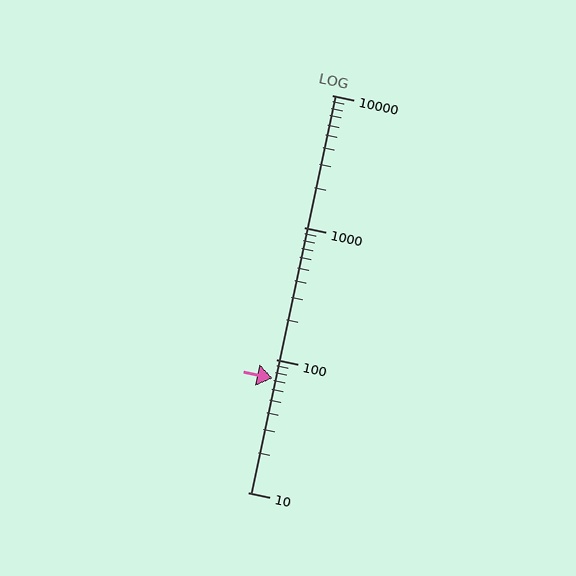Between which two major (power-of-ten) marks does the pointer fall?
The pointer is between 10 and 100.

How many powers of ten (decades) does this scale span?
The scale spans 3 decades, from 10 to 10000.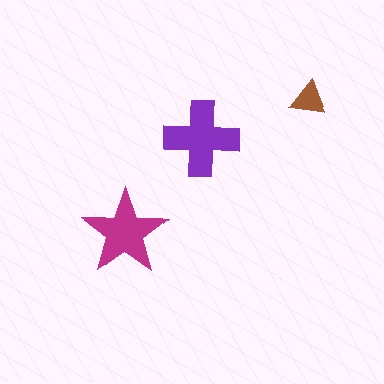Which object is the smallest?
The brown triangle.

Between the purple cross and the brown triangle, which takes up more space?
The purple cross.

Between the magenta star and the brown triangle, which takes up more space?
The magenta star.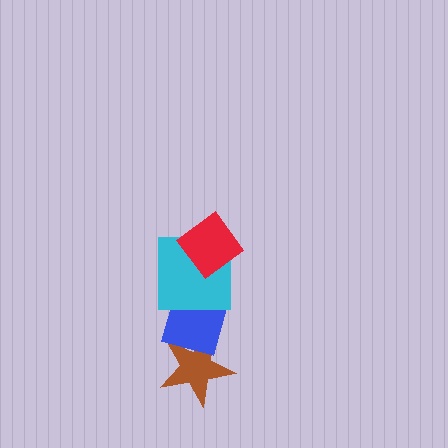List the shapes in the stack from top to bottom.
From top to bottom: the red diamond, the cyan square, the blue diamond, the brown star.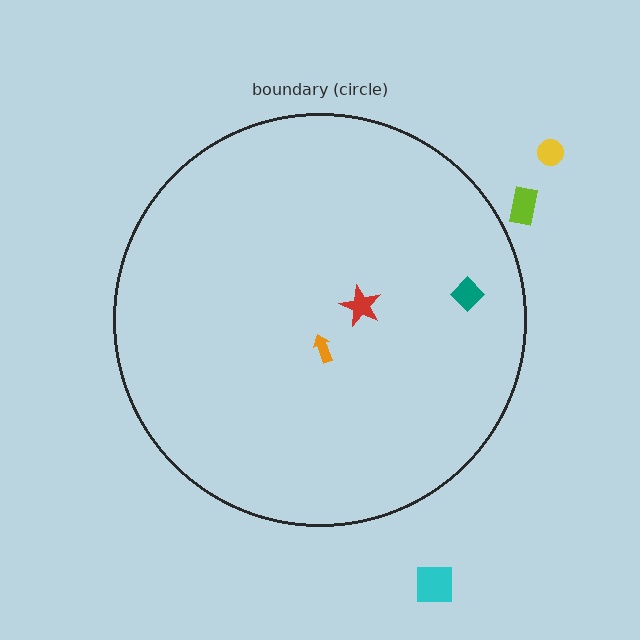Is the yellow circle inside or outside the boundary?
Outside.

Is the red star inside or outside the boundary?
Inside.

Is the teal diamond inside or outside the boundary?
Inside.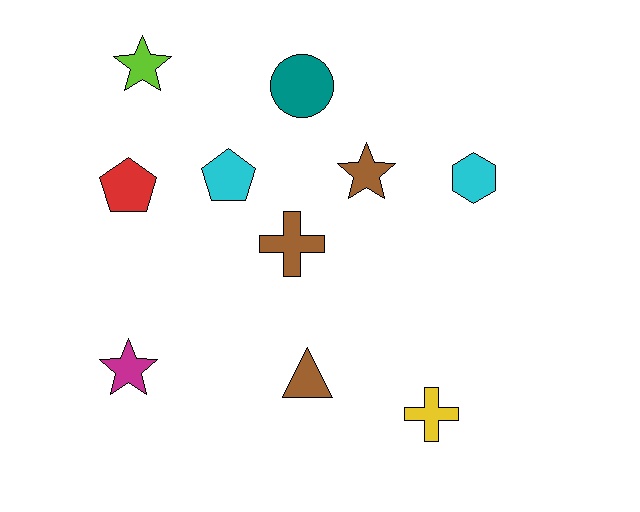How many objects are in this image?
There are 10 objects.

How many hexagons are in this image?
There is 1 hexagon.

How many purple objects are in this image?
There are no purple objects.